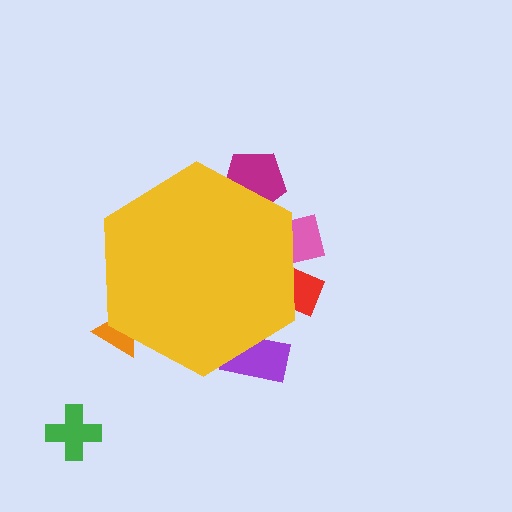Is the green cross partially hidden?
No, the green cross is fully visible.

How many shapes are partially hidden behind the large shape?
5 shapes are partially hidden.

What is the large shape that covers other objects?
A yellow hexagon.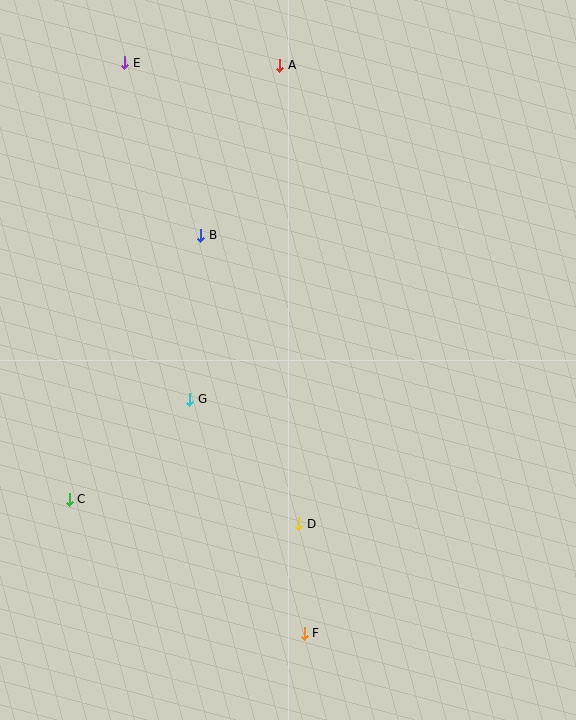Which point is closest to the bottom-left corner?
Point C is closest to the bottom-left corner.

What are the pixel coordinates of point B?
Point B is at (201, 235).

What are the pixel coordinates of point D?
Point D is at (299, 524).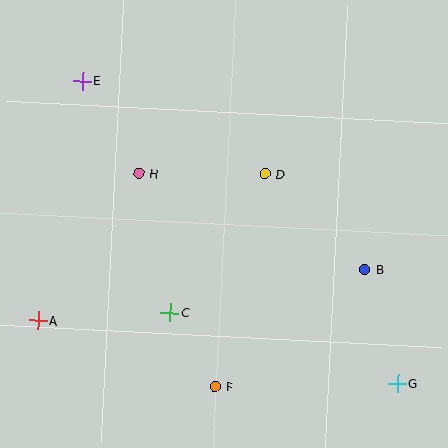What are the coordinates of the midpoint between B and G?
The midpoint between B and G is at (381, 326).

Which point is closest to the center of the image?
Point D at (265, 174) is closest to the center.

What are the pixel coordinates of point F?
Point F is at (215, 386).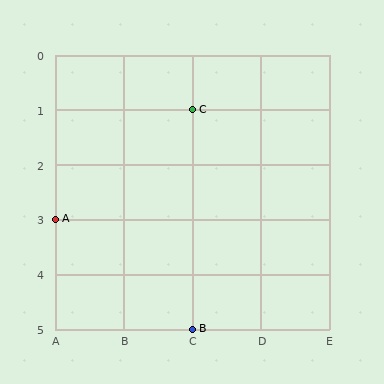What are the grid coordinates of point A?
Point A is at grid coordinates (A, 3).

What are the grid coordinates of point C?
Point C is at grid coordinates (C, 1).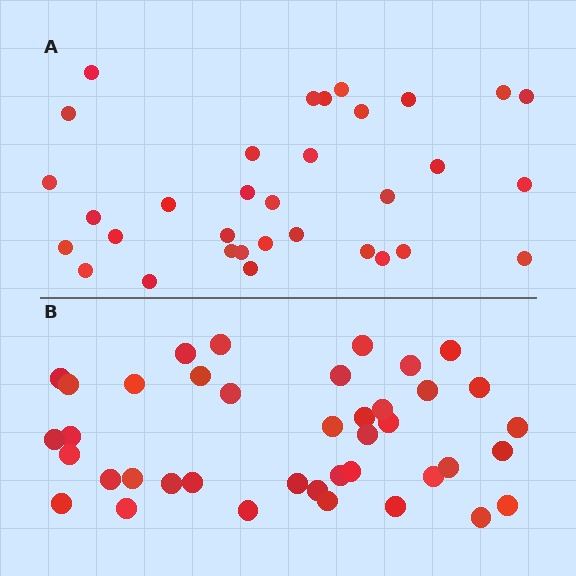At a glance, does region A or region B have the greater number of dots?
Region B (the bottom region) has more dots.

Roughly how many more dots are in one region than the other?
Region B has roughly 8 or so more dots than region A.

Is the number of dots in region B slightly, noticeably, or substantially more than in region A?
Region B has only slightly more — the two regions are fairly close. The ratio is roughly 1.2 to 1.